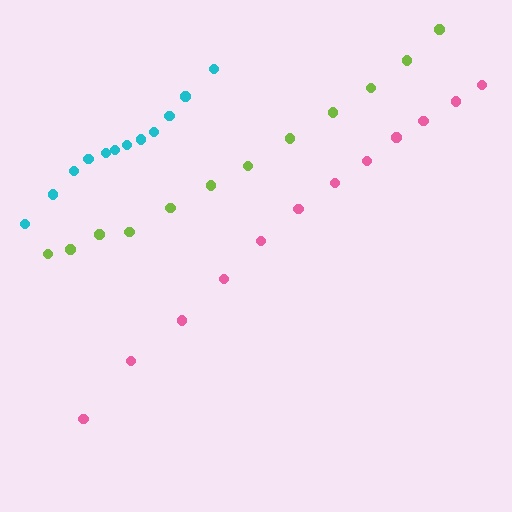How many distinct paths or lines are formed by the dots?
There are 3 distinct paths.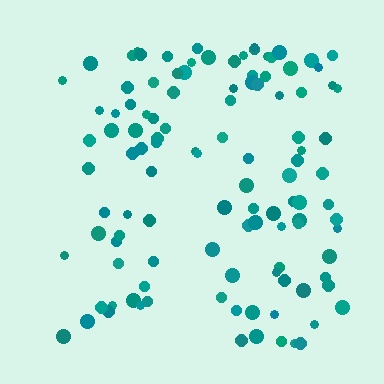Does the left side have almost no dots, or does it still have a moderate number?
Still a moderate number, just noticeably fewer than the right.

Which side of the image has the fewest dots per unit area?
The left.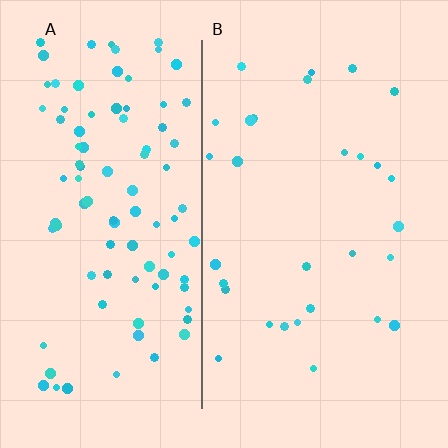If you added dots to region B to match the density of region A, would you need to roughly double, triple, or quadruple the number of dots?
Approximately triple.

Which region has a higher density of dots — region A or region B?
A (the left).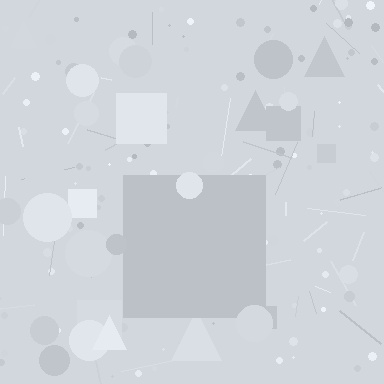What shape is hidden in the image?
A square is hidden in the image.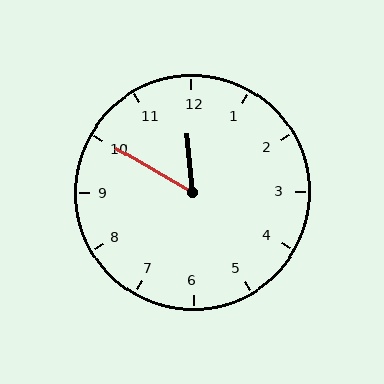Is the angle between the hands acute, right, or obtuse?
It is acute.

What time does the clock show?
11:50.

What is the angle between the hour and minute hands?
Approximately 55 degrees.